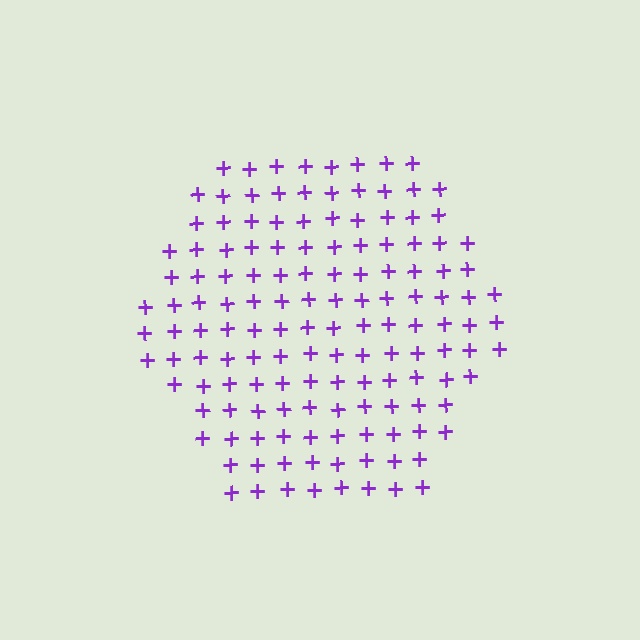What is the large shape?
The large shape is a hexagon.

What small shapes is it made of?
It is made of small plus signs.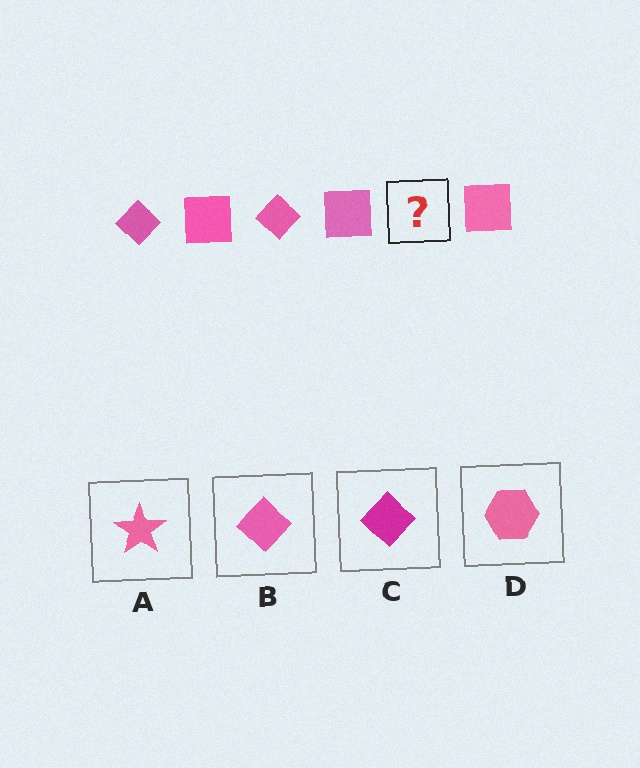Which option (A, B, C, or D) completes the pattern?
B.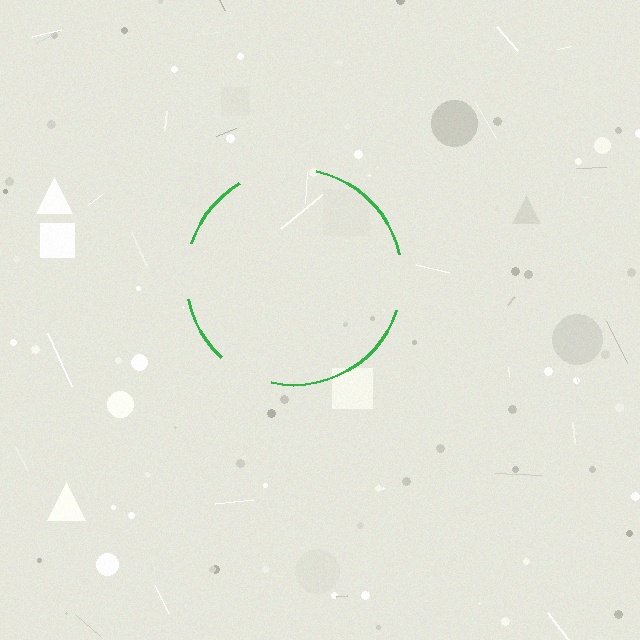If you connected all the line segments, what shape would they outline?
They would outline a circle.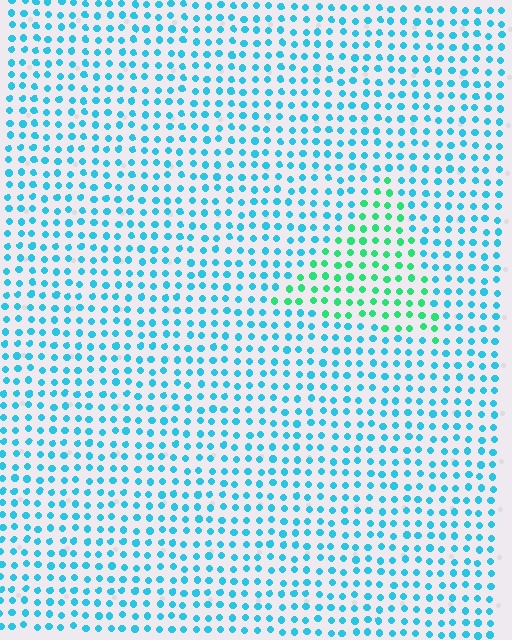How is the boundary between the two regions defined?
The boundary is defined purely by a slight shift in hue (about 45 degrees). Spacing, size, and orientation are identical on both sides.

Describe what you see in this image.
The image is filled with small cyan elements in a uniform arrangement. A triangle-shaped region is visible where the elements are tinted to a slightly different hue, forming a subtle color boundary.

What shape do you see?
I see a triangle.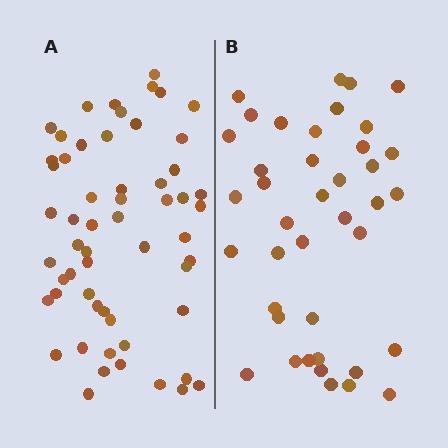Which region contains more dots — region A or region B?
Region A (the left region) has more dots.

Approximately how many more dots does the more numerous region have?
Region A has approximately 15 more dots than region B.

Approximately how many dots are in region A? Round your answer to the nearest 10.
About 60 dots. (The exact count is 57, which rounds to 60.)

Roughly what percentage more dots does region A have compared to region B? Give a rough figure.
About 40% more.